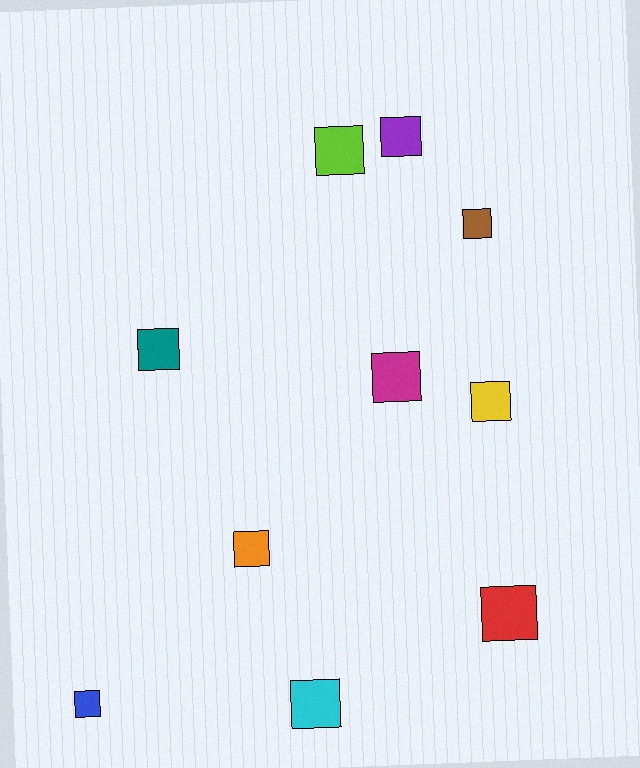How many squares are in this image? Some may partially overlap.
There are 10 squares.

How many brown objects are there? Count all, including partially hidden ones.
There is 1 brown object.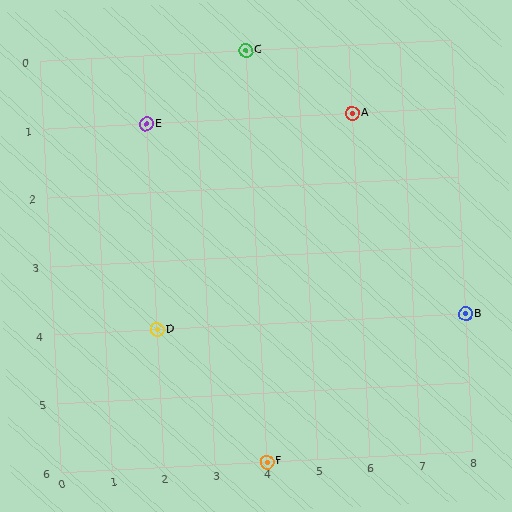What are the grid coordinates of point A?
Point A is at grid coordinates (6, 1).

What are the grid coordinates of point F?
Point F is at grid coordinates (4, 6).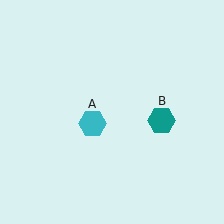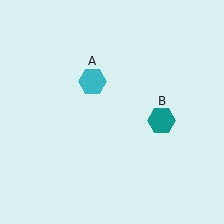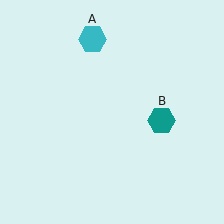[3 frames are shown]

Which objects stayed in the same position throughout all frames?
Teal hexagon (object B) remained stationary.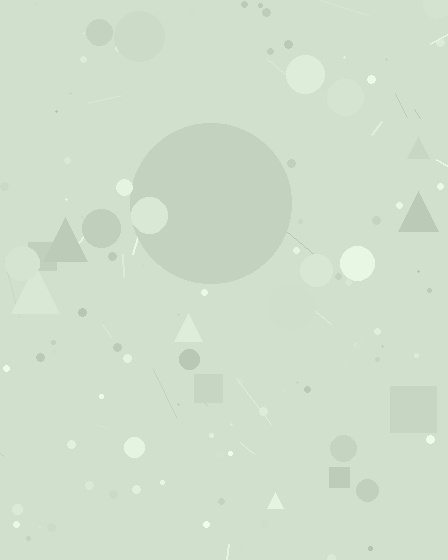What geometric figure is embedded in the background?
A circle is embedded in the background.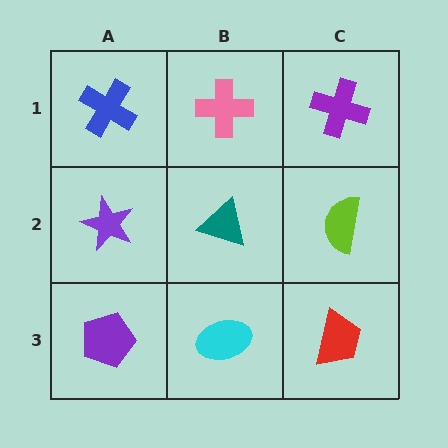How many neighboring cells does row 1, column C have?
2.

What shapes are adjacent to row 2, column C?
A purple cross (row 1, column C), a red trapezoid (row 3, column C), a teal triangle (row 2, column B).